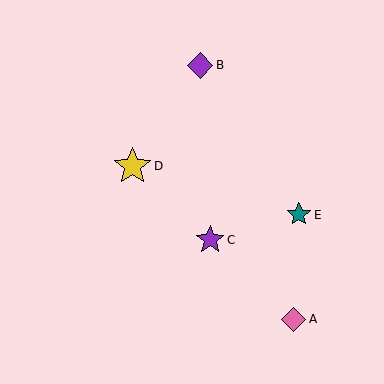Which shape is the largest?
The yellow star (labeled D) is the largest.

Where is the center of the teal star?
The center of the teal star is at (299, 215).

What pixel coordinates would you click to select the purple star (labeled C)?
Click at (210, 240) to select the purple star C.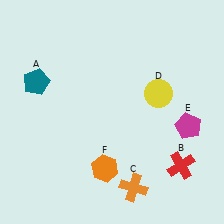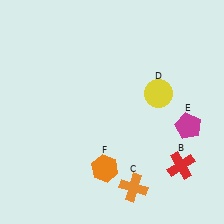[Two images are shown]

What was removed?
The teal pentagon (A) was removed in Image 2.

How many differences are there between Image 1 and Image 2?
There is 1 difference between the two images.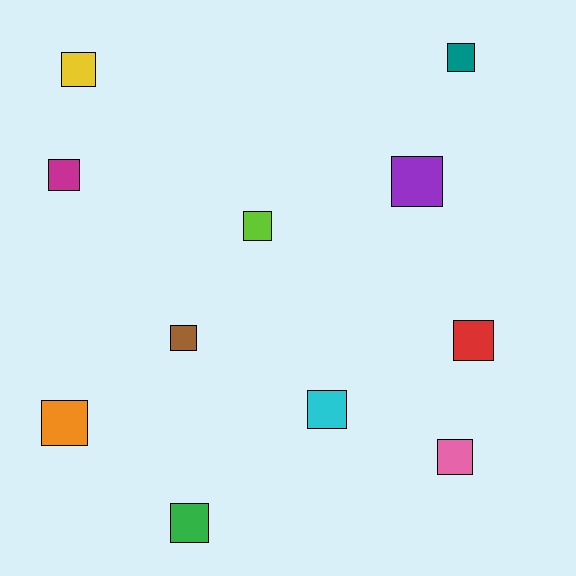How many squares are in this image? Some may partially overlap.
There are 11 squares.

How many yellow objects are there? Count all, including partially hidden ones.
There is 1 yellow object.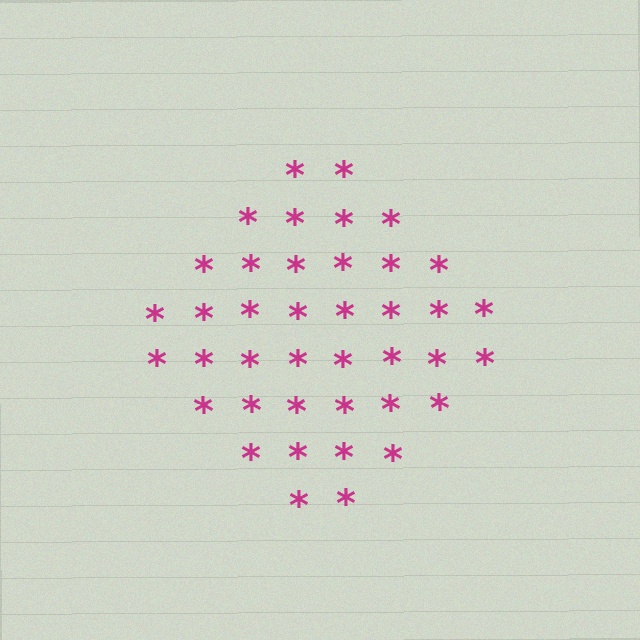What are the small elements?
The small elements are asterisks.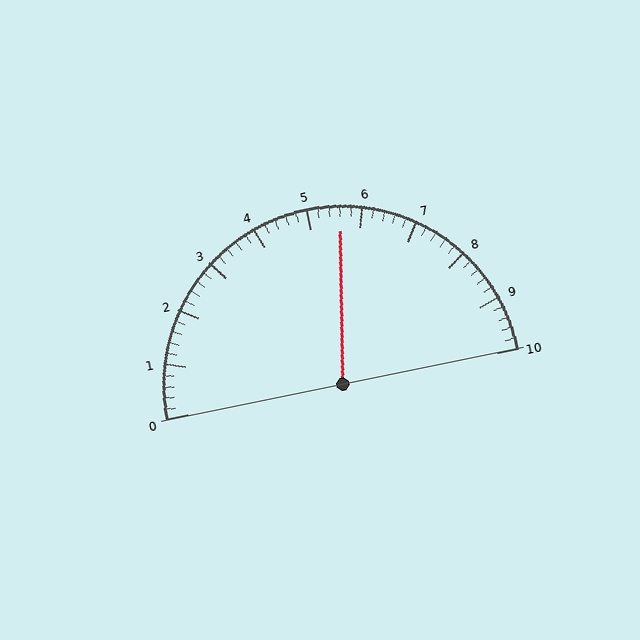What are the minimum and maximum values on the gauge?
The gauge ranges from 0 to 10.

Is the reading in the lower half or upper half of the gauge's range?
The reading is in the upper half of the range (0 to 10).